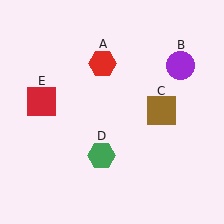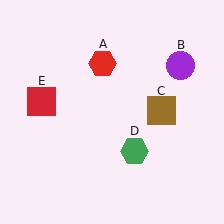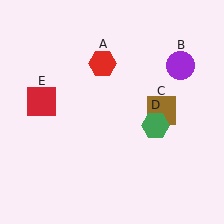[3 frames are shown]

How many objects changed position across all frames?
1 object changed position: green hexagon (object D).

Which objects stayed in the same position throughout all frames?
Red hexagon (object A) and purple circle (object B) and brown square (object C) and red square (object E) remained stationary.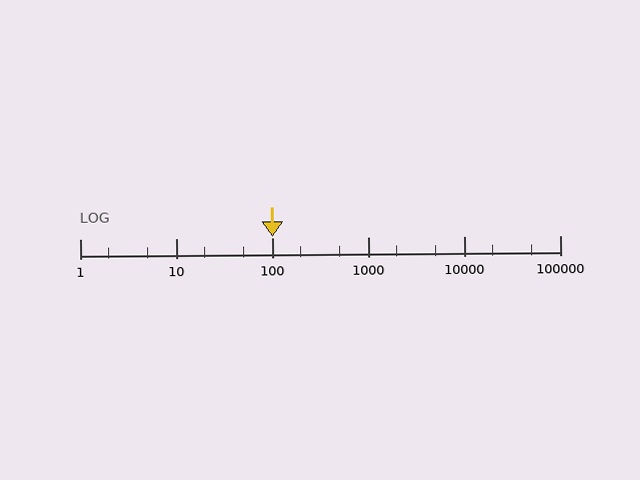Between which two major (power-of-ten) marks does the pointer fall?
The pointer is between 100 and 1000.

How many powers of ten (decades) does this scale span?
The scale spans 5 decades, from 1 to 100000.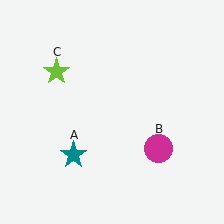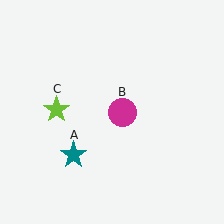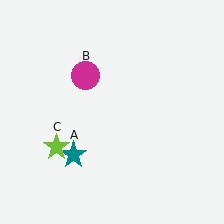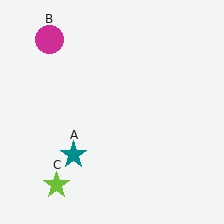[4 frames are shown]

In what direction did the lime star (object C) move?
The lime star (object C) moved down.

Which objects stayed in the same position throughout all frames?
Teal star (object A) remained stationary.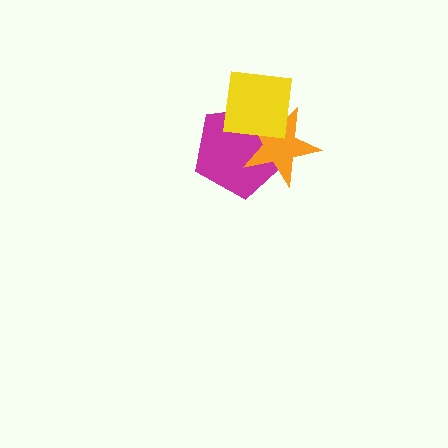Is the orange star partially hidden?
Yes, it is partially covered by another shape.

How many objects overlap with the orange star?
2 objects overlap with the orange star.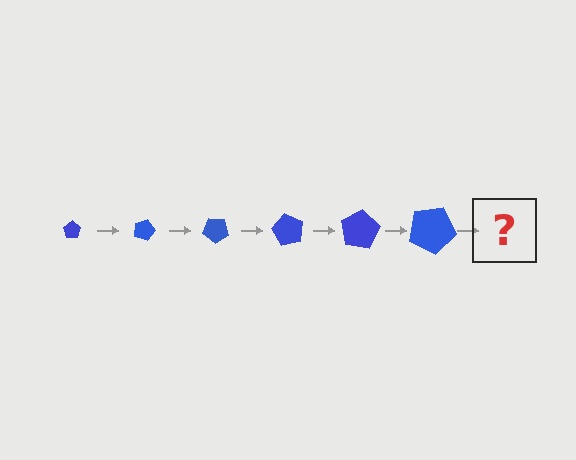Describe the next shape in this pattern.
It should be a pentagon, larger than the previous one and rotated 120 degrees from the start.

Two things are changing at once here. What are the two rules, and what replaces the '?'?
The two rules are that the pentagon grows larger each step and it rotates 20 degrees each step. The '?' should be a pentagon, larger than the previous one and rotated 120 degrees from the start.